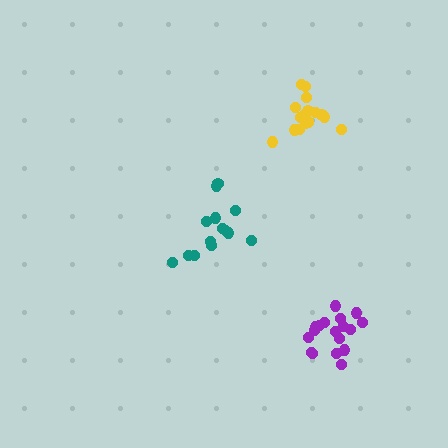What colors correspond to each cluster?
The clusters are colored: teal, purple, yellow.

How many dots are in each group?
Group 1: 14 dots, Group 2: 18 dots, Group 3: 17 dots (49 total).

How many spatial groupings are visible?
There are 3 spatial groupings.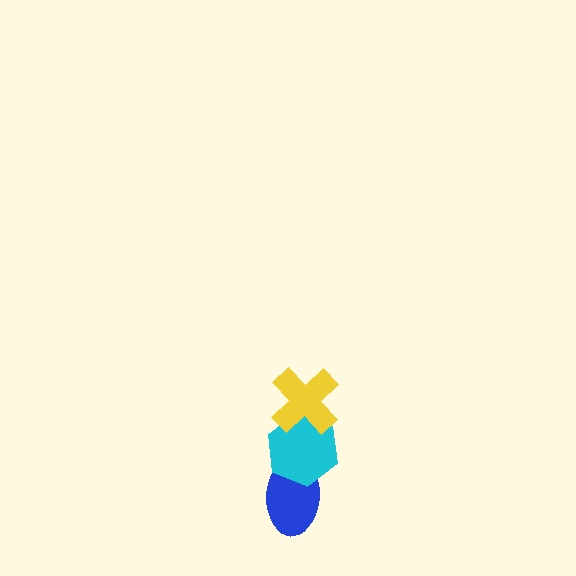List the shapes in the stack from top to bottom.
From top to bottom: the yellow cross, the cyan hexagon, the blue ellipse.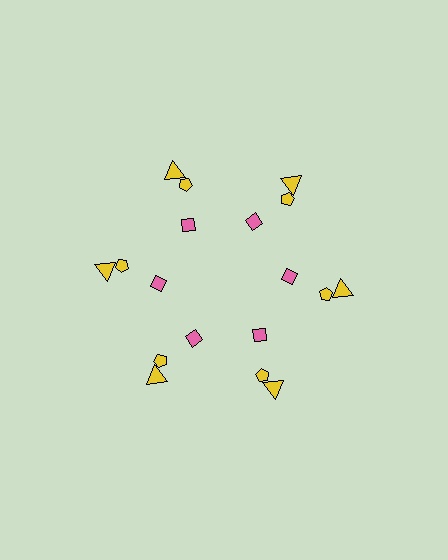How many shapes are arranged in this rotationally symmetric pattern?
There are 18 shapes, arranged in 6 groups of 3.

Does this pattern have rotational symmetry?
Yes, this pattern has 6-fold rotational symmetry. It looks the same after rotating 60 degrees around the center.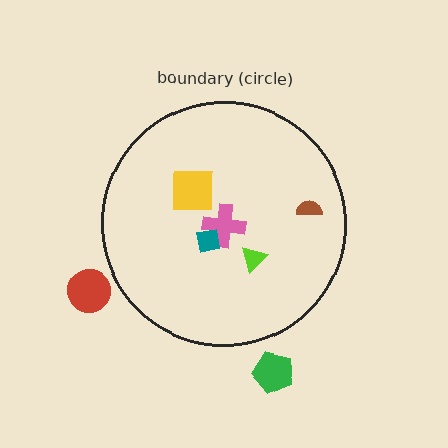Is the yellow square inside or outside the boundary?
Inside.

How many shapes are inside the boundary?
5 inside, 2 outside.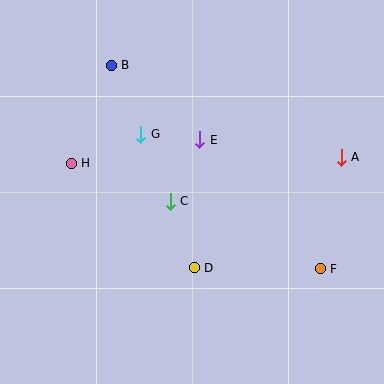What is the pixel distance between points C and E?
The distance between C and E is 69 pixels.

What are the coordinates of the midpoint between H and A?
The midpoint between H and A is at (206, 160).